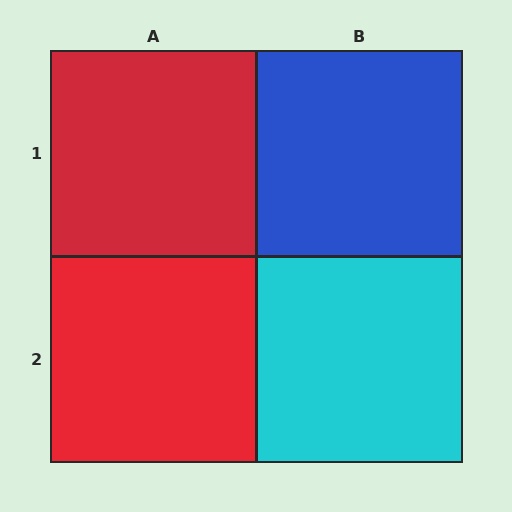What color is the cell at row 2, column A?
Red.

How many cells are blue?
1 cell is blue.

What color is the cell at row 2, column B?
Cyan.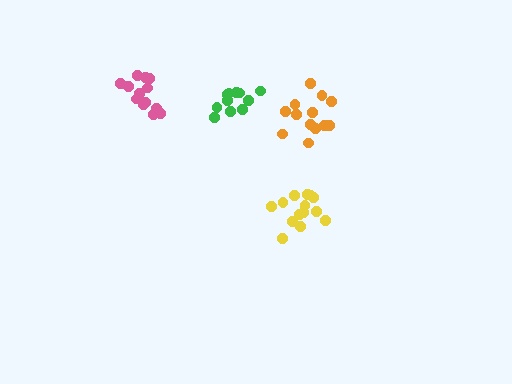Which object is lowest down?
The yellow cluster is bottommost.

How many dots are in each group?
Group 1: 13 dots, Group 2: 13 dots, Group 3: 14 dots, Group 4: 11 dots (51 total).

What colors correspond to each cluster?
The clusters are colored: pink, orange, yellow, green.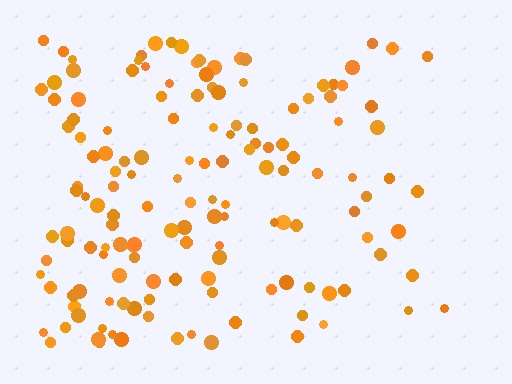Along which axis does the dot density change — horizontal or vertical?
Horizontal.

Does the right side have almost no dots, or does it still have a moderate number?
Still a moderate number, just noticeably fewer than the left.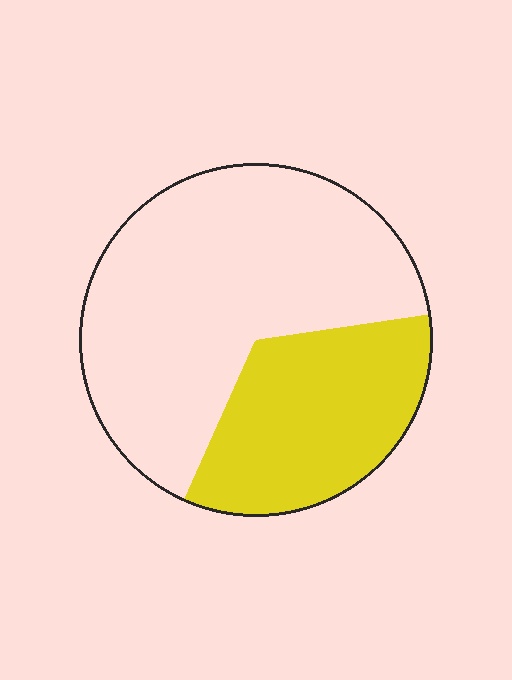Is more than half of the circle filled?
No.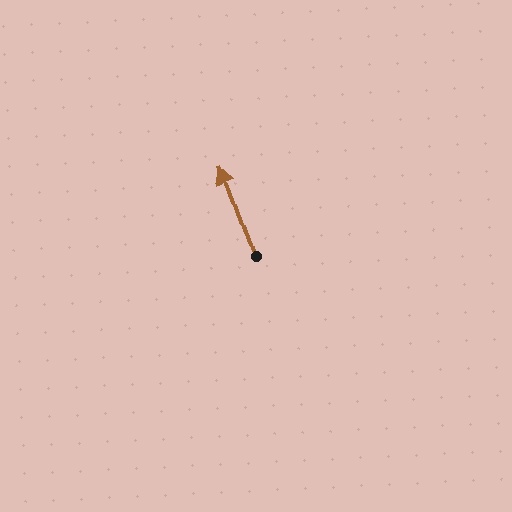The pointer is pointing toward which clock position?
Roughly 11 o'clock.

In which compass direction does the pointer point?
North.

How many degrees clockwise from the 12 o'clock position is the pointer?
Approximately 340 degrees.